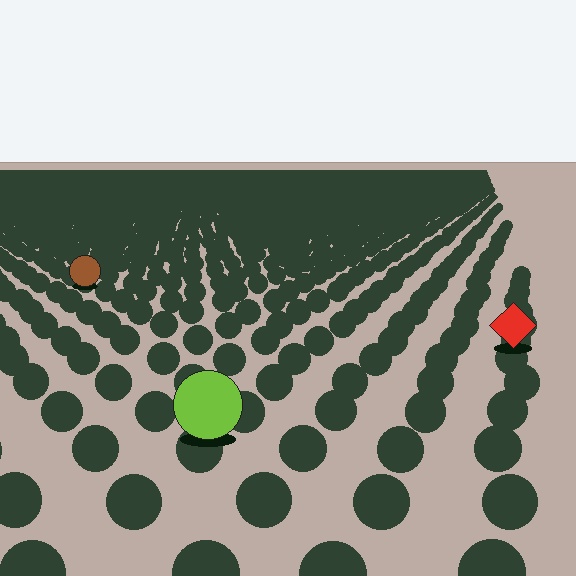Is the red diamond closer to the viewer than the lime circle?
No. The lime circle is closer — you can tell from the texture gradient: the ground texture is coarser near it.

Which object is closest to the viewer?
The lime circle is closest. The texture marks near it are larger and more spread out.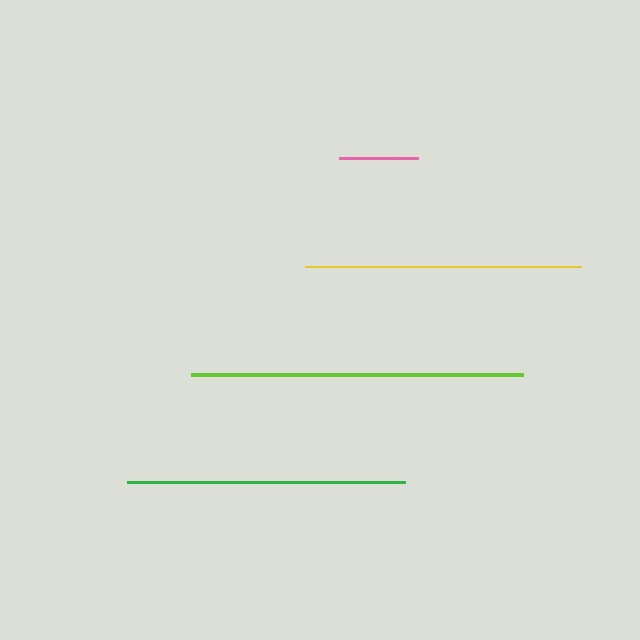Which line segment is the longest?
The lime line is the longest at approximately 332 pixels.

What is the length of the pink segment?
The pink segment is approximately 80 pixels long.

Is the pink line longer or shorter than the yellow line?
The yellow line is longer than the pink line.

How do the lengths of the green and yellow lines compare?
The green and yellow lines are approximately the same length.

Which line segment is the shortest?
The pink line is the shortest at approximately 80 pixels.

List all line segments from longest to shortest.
From longest to shortest: lime, green, yellow, pink.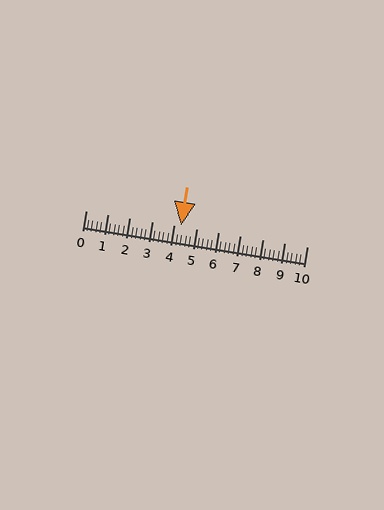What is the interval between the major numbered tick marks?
The major tick marks are spaced 1 units apart.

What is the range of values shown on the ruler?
The ruler shows values from 0 to 10.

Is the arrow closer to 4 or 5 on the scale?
The arrow is closer to 4.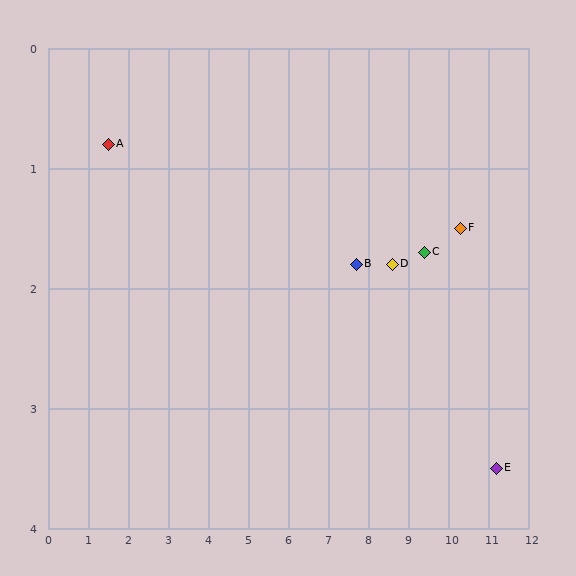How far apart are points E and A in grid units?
Points E and A are about 10.1 grid units apart.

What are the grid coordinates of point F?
Point F is at approximately (10.3, 1.5).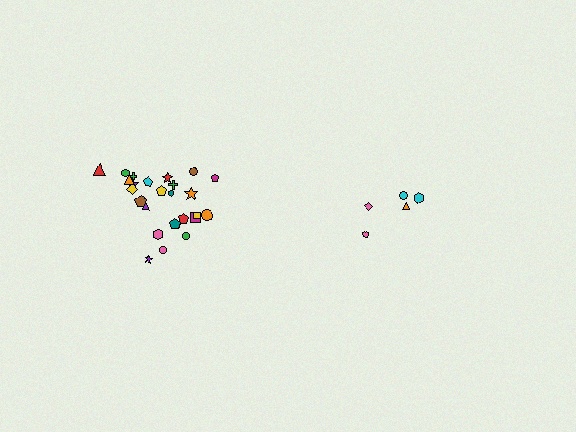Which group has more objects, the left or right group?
The left group.